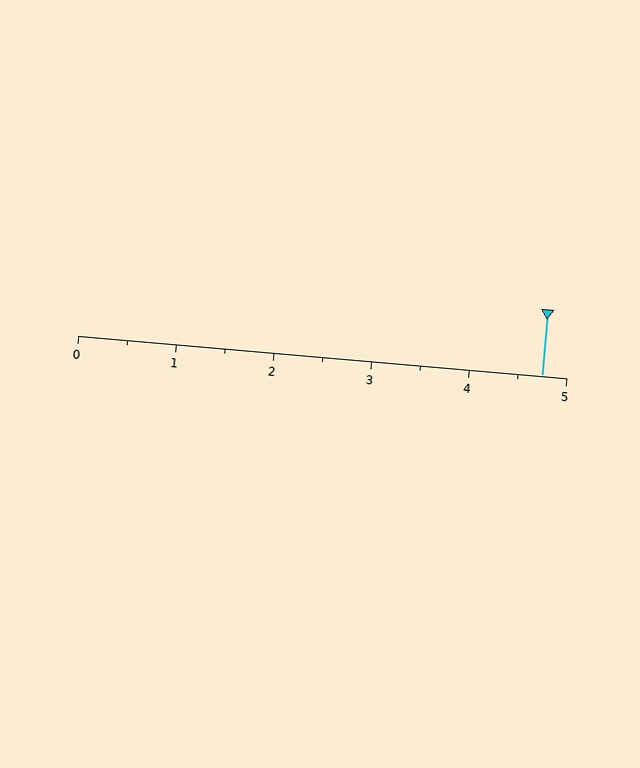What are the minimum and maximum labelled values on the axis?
The axis runs from 0 to 5.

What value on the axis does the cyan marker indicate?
The marker indicates approximately 4.8.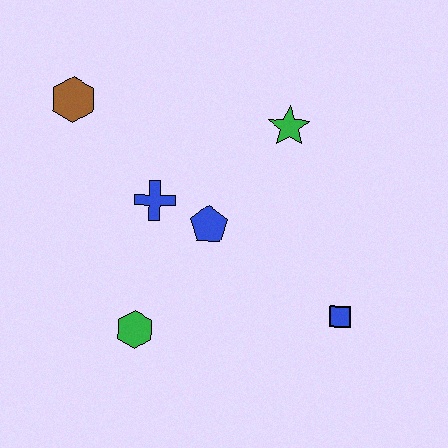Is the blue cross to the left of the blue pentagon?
Yes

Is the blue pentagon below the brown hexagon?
Yes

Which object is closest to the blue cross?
The blue pentagon is closest to the blue cross.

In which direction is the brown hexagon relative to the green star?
The brown hexagon is to the left of the green star.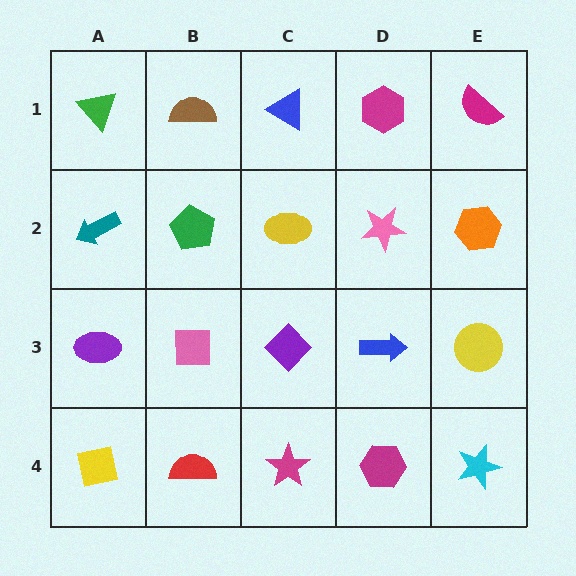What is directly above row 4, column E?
A yellow circle.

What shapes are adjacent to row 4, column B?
A pink square (row 3, column B), a yellow square (row 4, column A), a magenta star (row 4, column C).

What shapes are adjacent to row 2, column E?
A magenta semicircle (row 1, column E), a yellow circle (row 3, column E), a pink star (row 2, column D).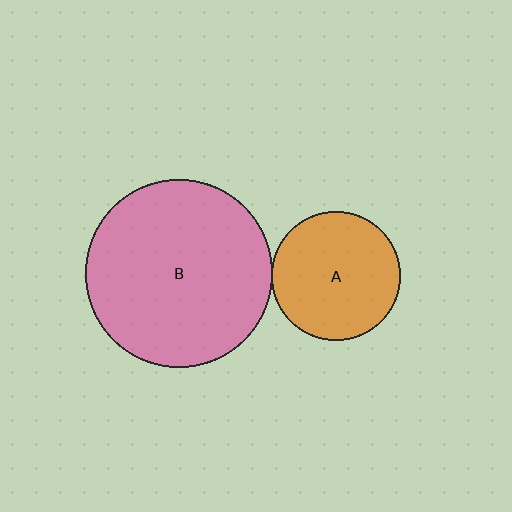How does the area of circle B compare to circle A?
Approximately 2.1 times.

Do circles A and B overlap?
Yes.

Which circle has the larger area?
Circle B (pink).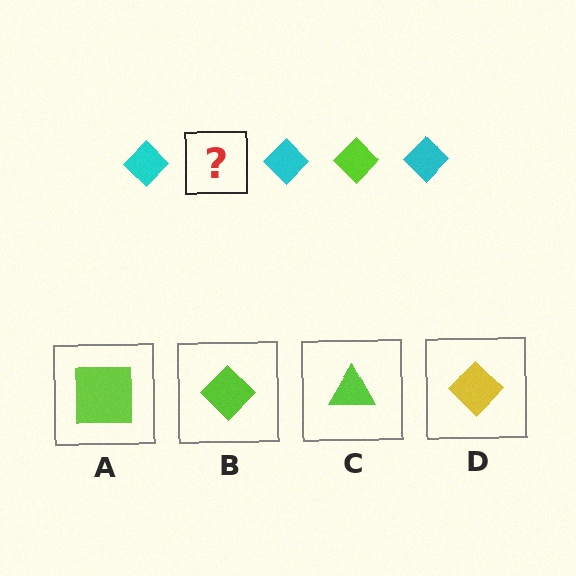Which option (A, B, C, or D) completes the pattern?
B.